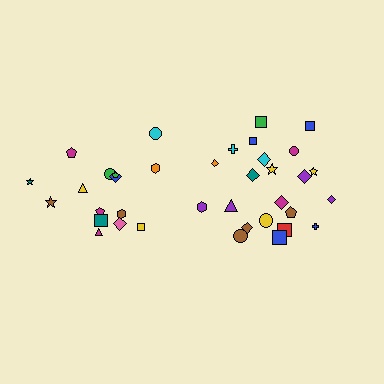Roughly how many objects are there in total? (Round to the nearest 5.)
Roughly 35 objects in total.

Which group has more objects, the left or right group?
The right group.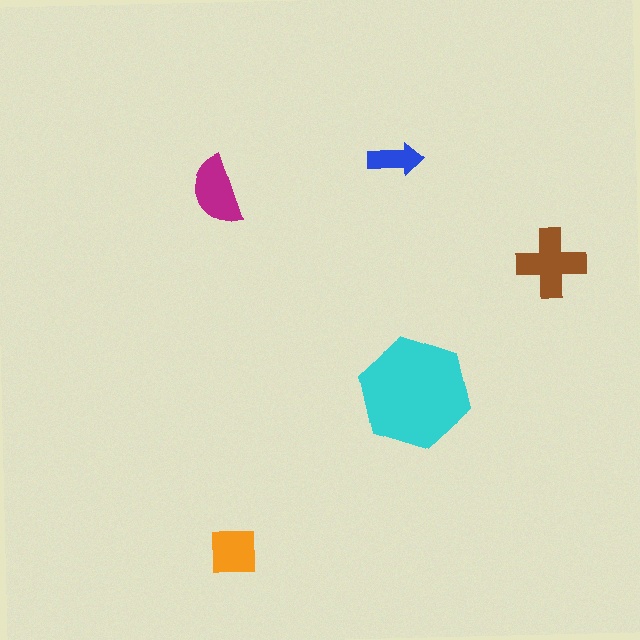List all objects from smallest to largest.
The blue arrow, the orange square, the magenta semicircle, the brown cross, the cyan hexagon.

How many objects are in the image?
There are 5 objects in the image.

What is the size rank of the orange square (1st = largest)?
4th.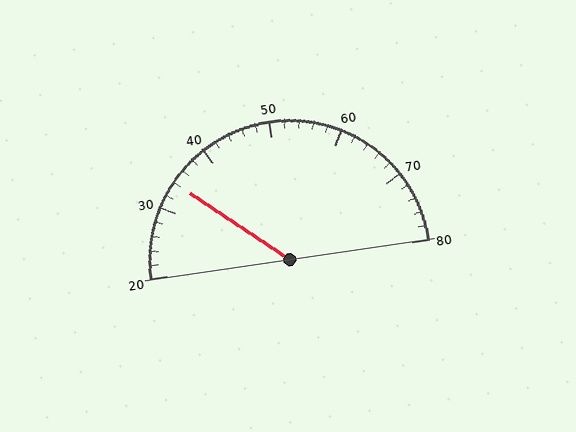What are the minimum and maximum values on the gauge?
The gauge ranges from 20 to 80.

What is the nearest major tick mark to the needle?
The nearest major tick mark is 30.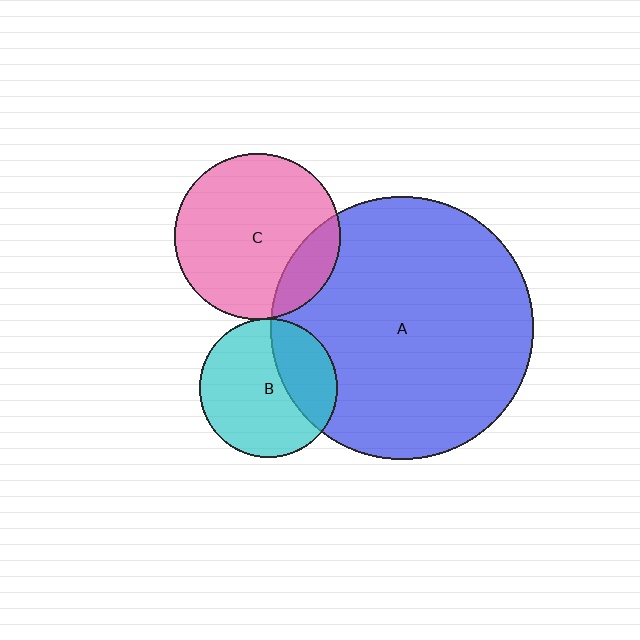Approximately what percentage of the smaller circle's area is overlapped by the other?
Approximately 15%.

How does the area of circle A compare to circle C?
Approximately 2.5 times.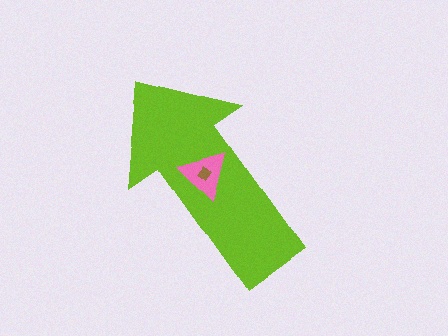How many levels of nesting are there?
3.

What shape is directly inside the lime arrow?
The pink triangle.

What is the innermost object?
The brown diamond.